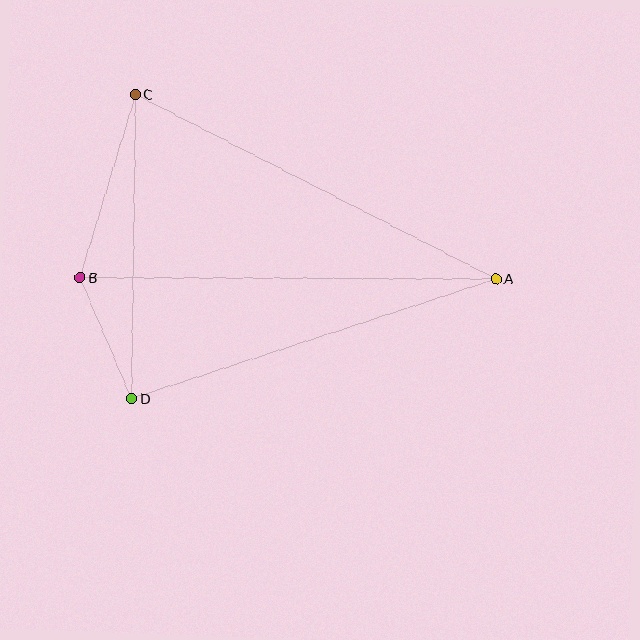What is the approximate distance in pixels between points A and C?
The distance between A and C is approximately 405 pixels.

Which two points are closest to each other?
Points B and D are closest to each other.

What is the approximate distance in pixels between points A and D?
The distance between A and D is approximately 383 pixels.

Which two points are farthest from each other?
Points A and B are farthest from each other.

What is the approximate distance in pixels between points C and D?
The distance between C and D is approximately 304 pixels.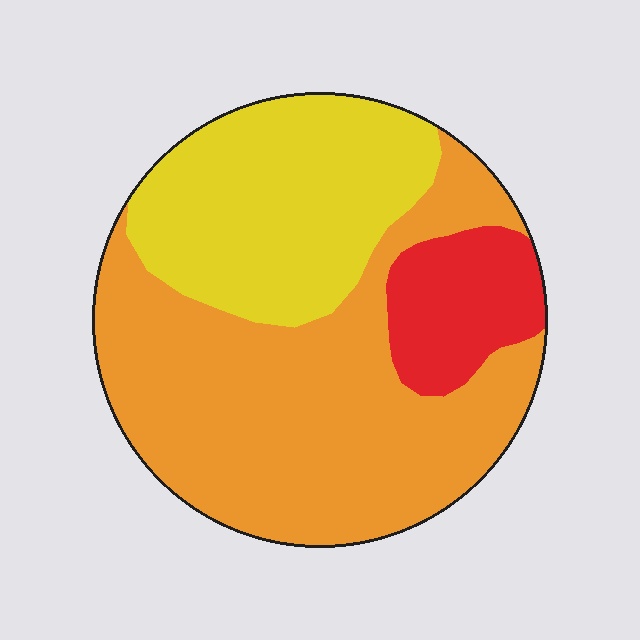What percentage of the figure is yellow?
Yellow takes up about one third (1/3) of the figure.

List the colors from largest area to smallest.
From largest to smallest: orange, yellow, red.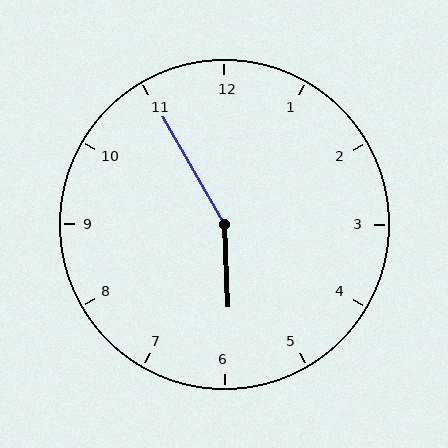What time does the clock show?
5:55.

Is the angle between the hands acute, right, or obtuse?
It is obtuse.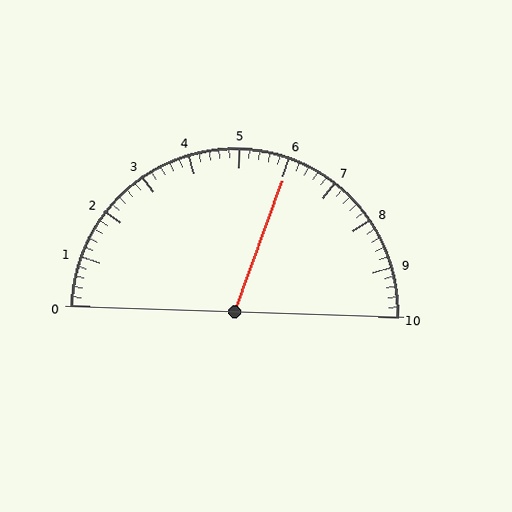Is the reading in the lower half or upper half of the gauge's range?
The reading is in the upper half of the range (0 to 10).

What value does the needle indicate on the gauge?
The needle indicates approximately 6.0.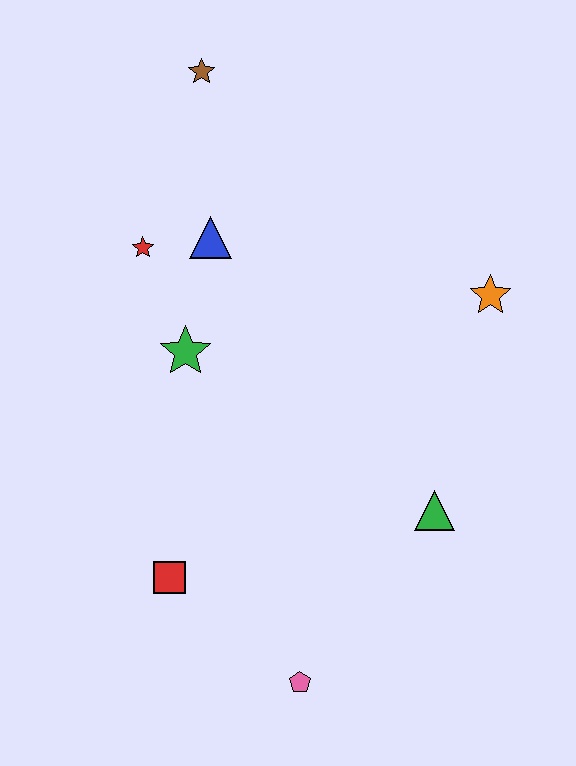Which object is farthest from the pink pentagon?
The brown star is farthest from the pink pentagon.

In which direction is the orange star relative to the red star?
The orange star is to the right of the red star.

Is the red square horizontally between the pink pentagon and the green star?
No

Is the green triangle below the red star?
Yes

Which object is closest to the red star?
The blue triangle is closest to the red star.